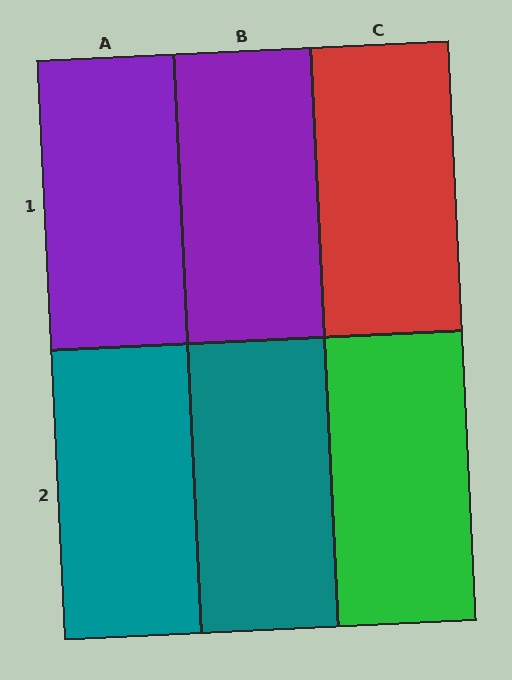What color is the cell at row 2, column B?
Teal.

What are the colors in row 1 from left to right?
Purple, purple, red.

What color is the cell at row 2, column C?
Green.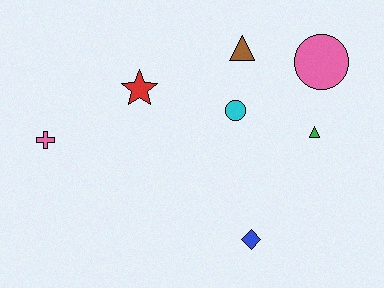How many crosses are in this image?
There is 1 cross.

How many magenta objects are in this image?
There are no magenta objects.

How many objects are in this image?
There are 7 objects.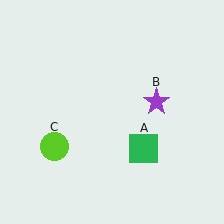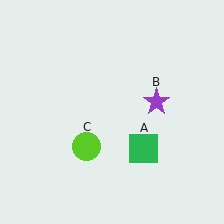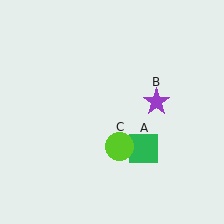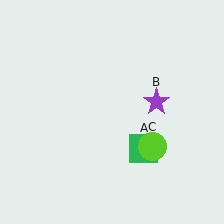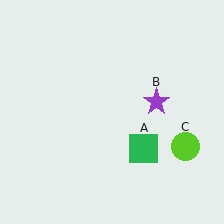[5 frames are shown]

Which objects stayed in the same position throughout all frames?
Green square (object A) and purple star (object B) remained stationary.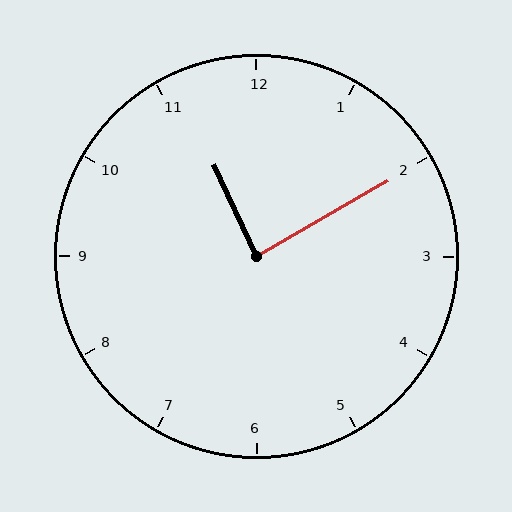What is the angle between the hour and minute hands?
Approximately 85 degrees.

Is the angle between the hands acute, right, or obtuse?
It is right.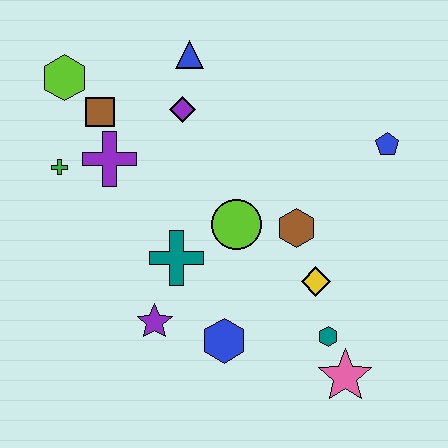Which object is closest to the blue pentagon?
The brown hexagon is closest to the blue pentagon.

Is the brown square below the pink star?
No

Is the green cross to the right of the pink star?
No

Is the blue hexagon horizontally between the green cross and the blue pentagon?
Yes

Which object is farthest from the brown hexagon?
The lime hexagon is farthest from the brown hexagon.